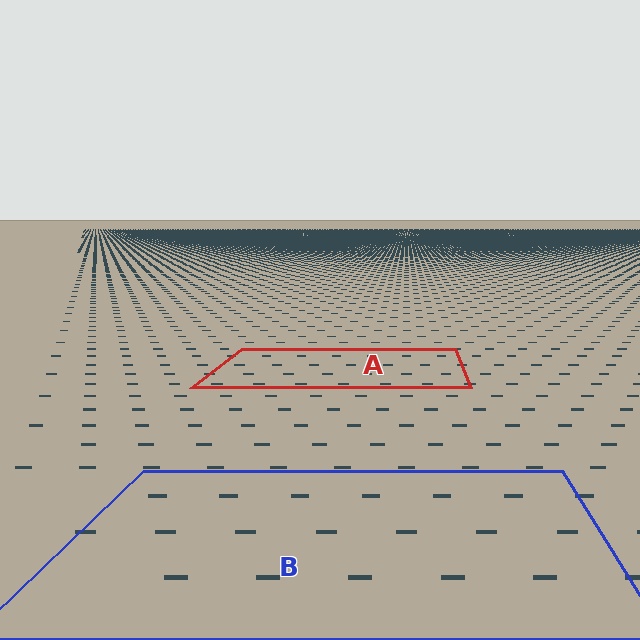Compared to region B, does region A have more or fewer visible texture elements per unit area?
Region A has more texture elements per unit area — they are packed more densely because it is farther away.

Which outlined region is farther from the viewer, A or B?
Region A is farther from the viewer — the texture elements inside it appear smaller and more densely packed.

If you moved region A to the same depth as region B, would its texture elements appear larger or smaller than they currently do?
They would appear larger. At a closer depth, the same texture elements are projected at a bigger on-screen size.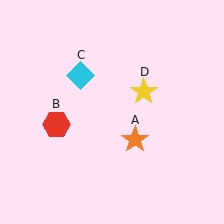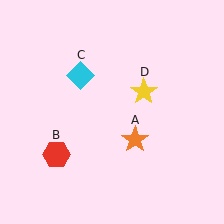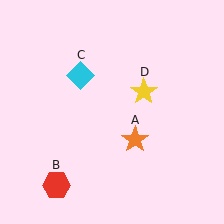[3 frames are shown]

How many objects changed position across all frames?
1 object changed position: red hexagon (object B).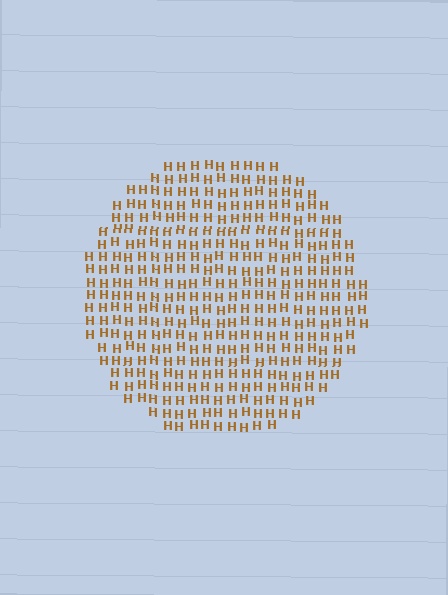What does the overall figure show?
The overall figure shows a circle.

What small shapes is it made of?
It is made of small letter H's.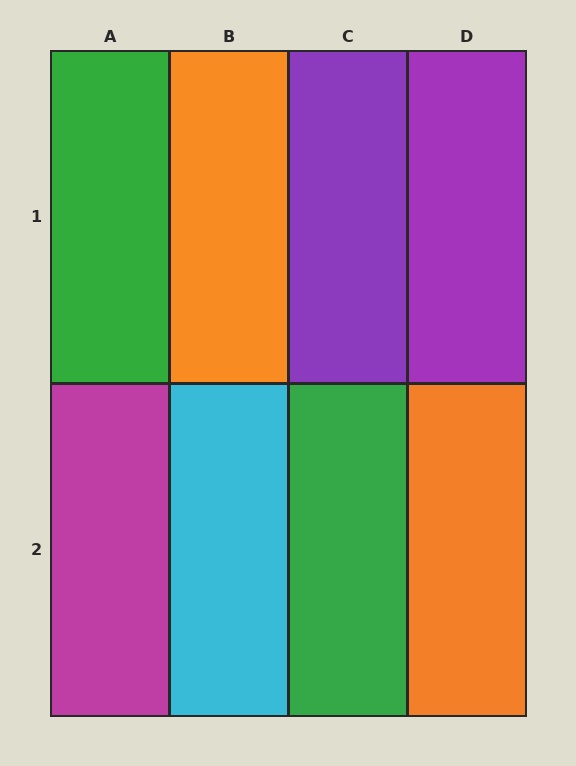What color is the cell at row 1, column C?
Purple.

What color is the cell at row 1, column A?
Green.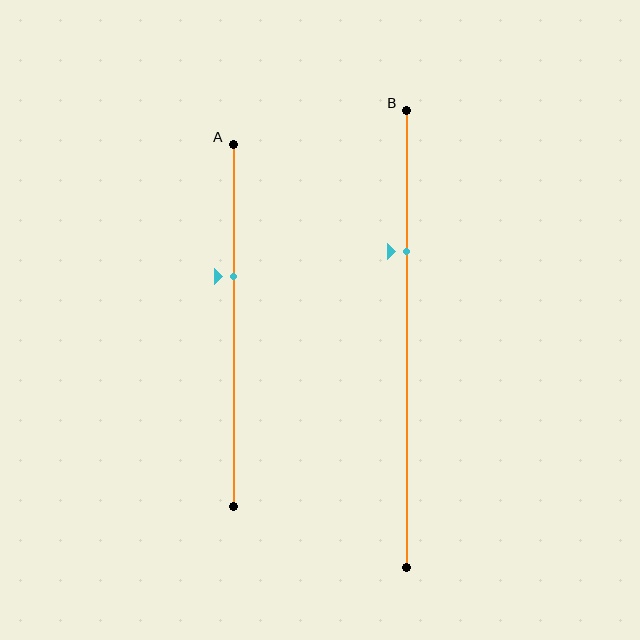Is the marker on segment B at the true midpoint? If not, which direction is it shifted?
No, the marker on segment B is shifted upward by about 19% of the segment length.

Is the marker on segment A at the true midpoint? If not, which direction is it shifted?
No, the marker on segment A is shifted upward by about 14% of the segment length.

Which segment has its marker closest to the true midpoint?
Segment A has its marker closest to the true midpoint.